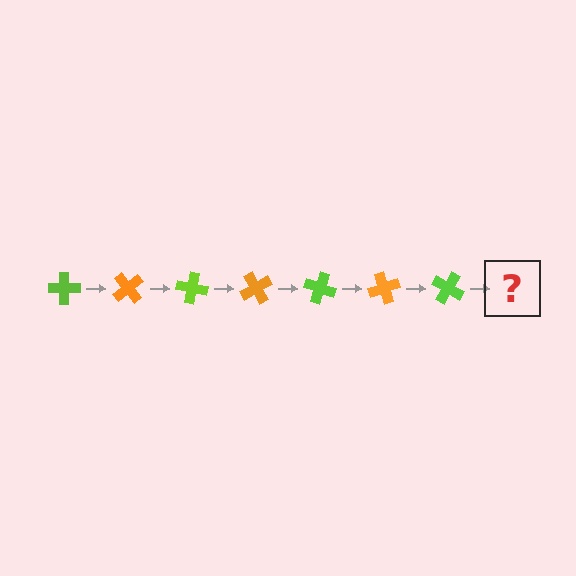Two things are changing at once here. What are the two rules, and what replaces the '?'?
The two rules are that it rotates 50 degrees each step and the color cycles through lime and orange. The '?' should be an orange cross, rotated 350 degrees from the start.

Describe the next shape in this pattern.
It should be an orange cross, rotated 350 degrees from the start.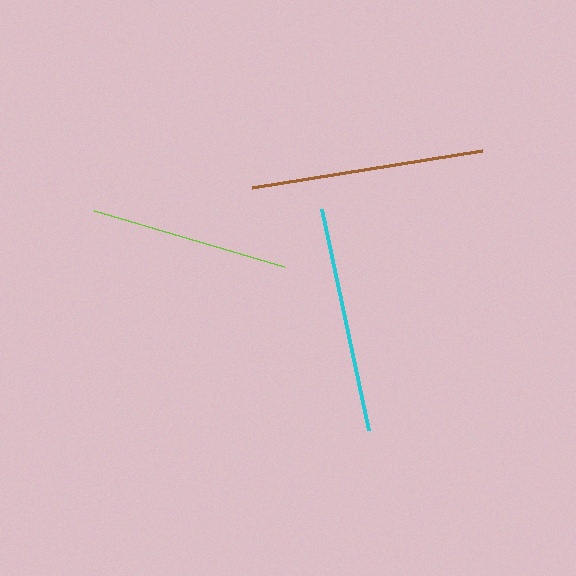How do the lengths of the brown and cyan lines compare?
The brown and cyan lines are approximately the same length.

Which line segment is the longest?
The brown line is the longest at approximately 233 pixels.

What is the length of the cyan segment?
The cyan segment is approximately 226 pixels long.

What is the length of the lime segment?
The lime segment is approximately 198 pixels long.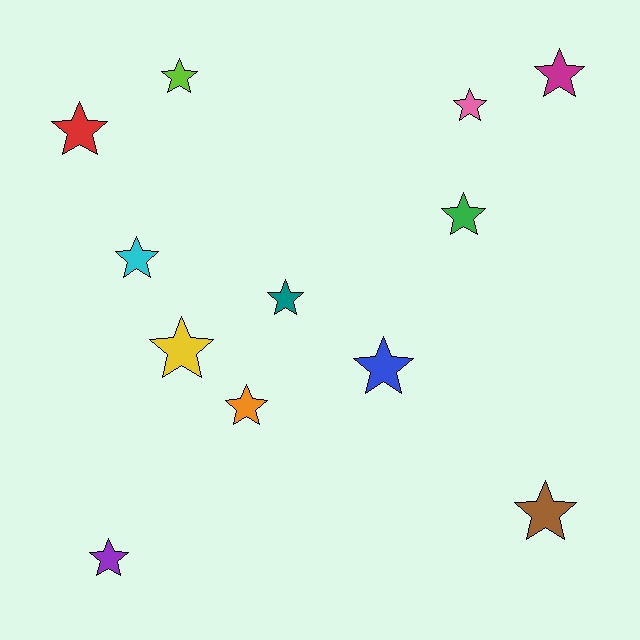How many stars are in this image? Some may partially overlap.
There are 12 stars.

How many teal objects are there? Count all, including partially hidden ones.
There is 1 teal object.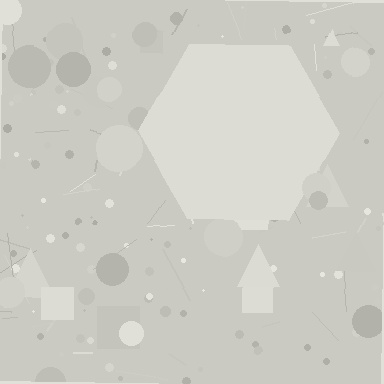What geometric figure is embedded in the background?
A hexagon is embedded in the background.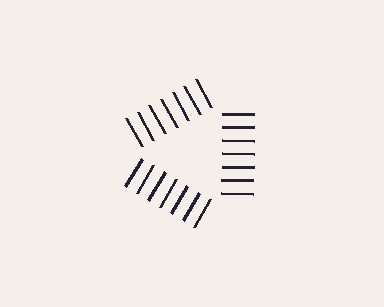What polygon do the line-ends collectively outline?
An illusory triangle — the line segments terminate on its edges but no continuous stroke is drawn.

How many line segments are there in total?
21 — 7 along each of the 3 edges.